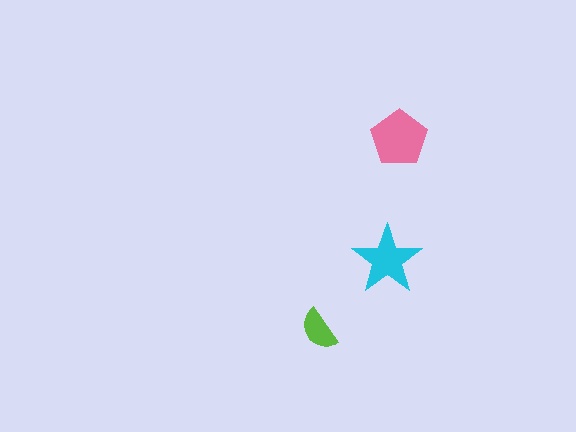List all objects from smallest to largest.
The lime semicircle, the cyan star, the pink pentagon.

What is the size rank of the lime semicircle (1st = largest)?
3rd.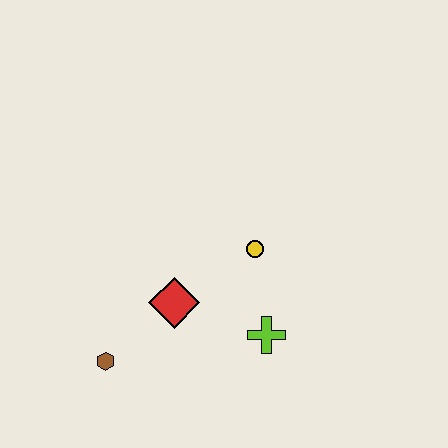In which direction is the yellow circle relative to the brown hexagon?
The yellow circle is to the right of the brown hexagon.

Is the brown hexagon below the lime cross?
Yes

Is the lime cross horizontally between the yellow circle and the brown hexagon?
No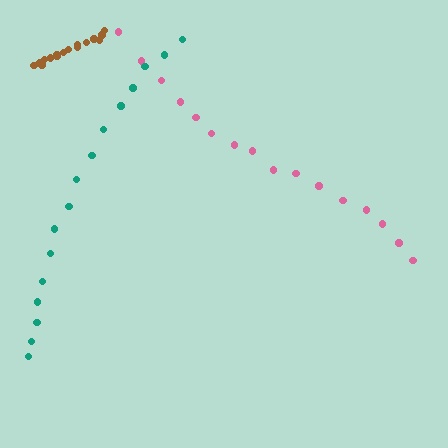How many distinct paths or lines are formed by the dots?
There are 3 distinct paths.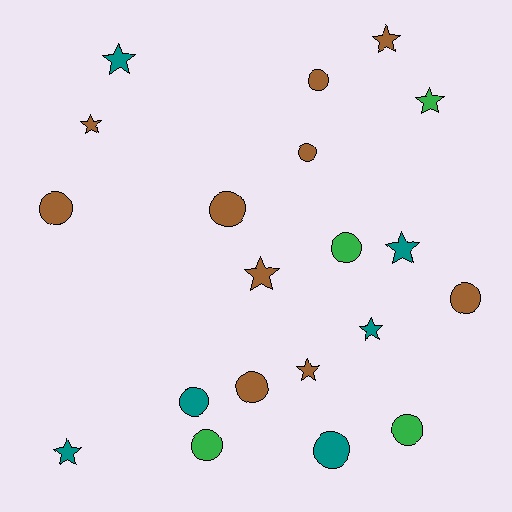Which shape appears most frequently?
Circle, with 11 objects.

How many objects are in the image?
There are 20 objects.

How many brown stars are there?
There are 4 brown stars.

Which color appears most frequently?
Brown, with 10 objects.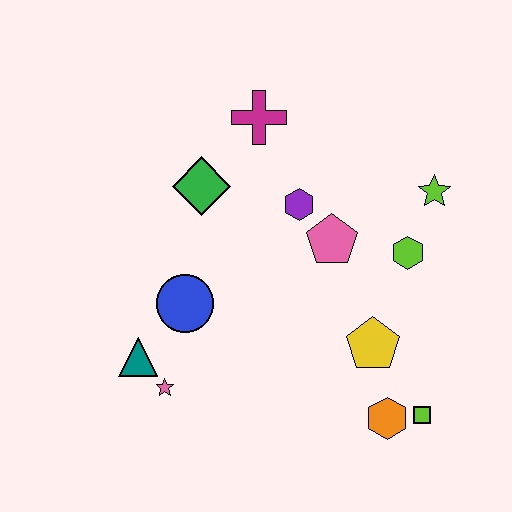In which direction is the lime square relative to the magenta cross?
The lime square is below the magenta cross.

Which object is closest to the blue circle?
The teal triangle is closest to the blue circle.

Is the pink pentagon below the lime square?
No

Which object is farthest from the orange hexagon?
The magenta cross is farthest from the orange hexagon.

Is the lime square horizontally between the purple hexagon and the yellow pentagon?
No